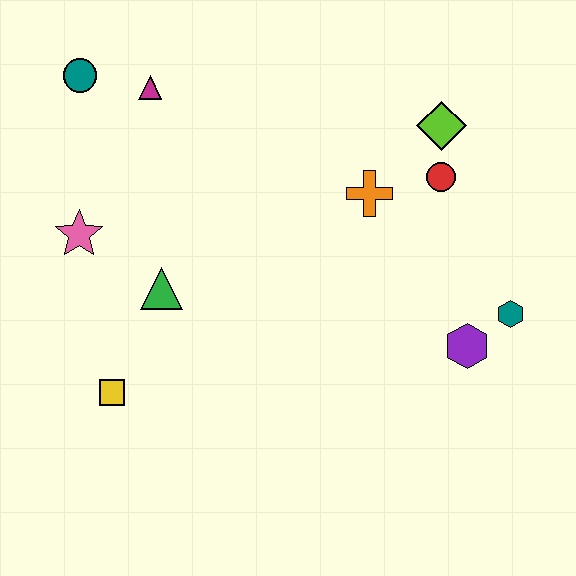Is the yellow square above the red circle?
No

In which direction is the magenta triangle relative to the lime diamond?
The magenta triangle is to the left of the lime diamond.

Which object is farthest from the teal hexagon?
The teal circle is farthest from the teal hexagon.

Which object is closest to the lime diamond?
The red circle is closest to the lime diamond.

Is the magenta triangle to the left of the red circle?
Yes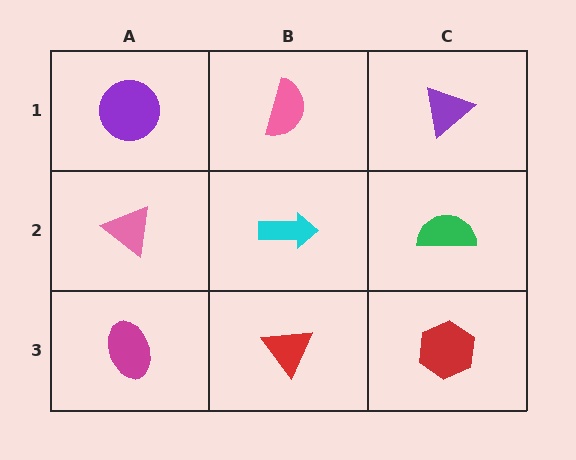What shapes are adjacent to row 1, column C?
A green semicircle (row 2, column C), a pink semicircle (row 1, column B).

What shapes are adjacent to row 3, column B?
A cyan arrow (row 2, column B), a magenta ellipse (row 3, column A), a red hexagon (row 3, column C).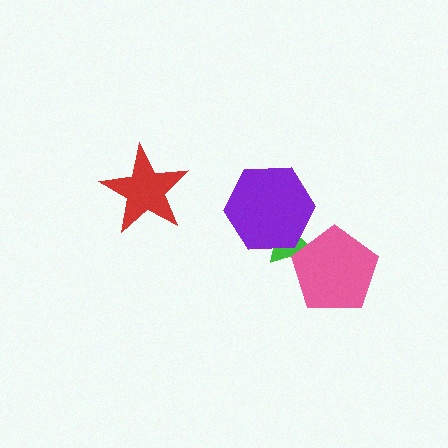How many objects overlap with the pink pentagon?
1 object overlaps with the pink pentagon.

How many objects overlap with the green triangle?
2 objects overlap with the green triangle.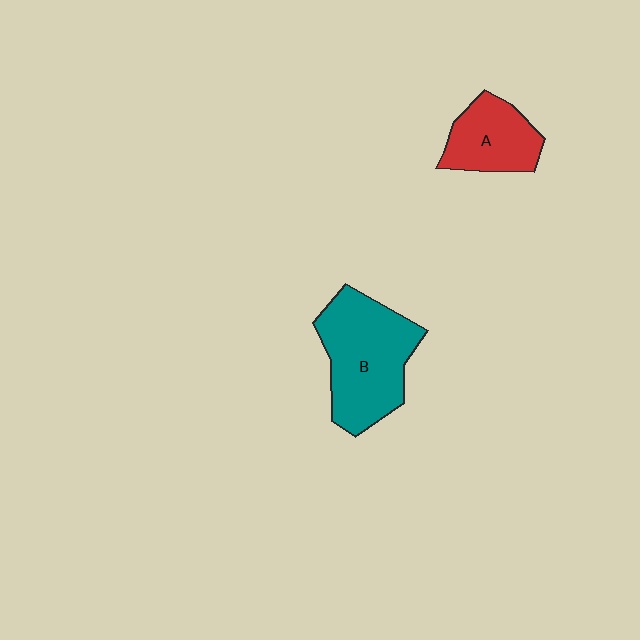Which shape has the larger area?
Shape B (teal).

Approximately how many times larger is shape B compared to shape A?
Approximately 1.7 times.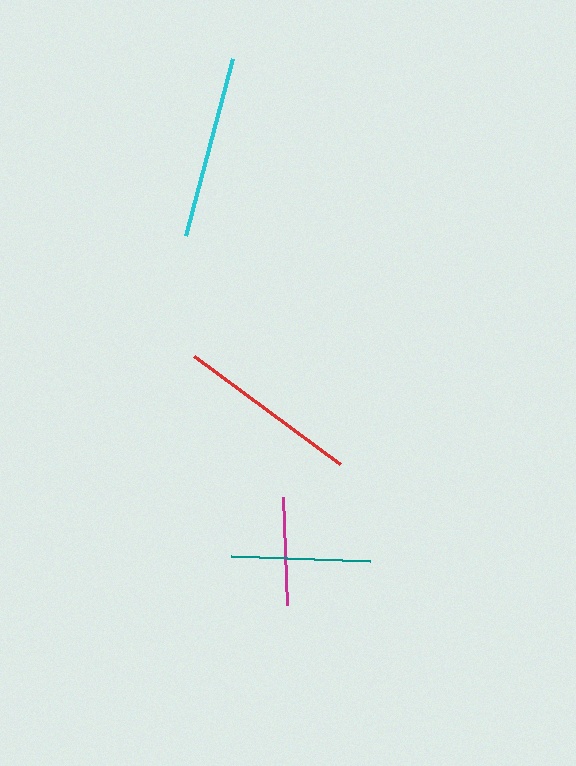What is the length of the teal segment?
The teal segment is approximately 139 pixels long.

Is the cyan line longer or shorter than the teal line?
The cyan line is longer than the teal line.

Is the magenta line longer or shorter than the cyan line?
The cyan line is longer than the magenta line.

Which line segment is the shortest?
The magenta line is the shortest at approximately 108 pixels.